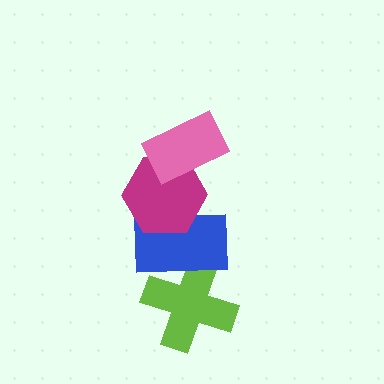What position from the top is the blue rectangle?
The blue rectangle is 3rd from the top.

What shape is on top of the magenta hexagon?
The pink rectangle is on top of the magenta hexagon.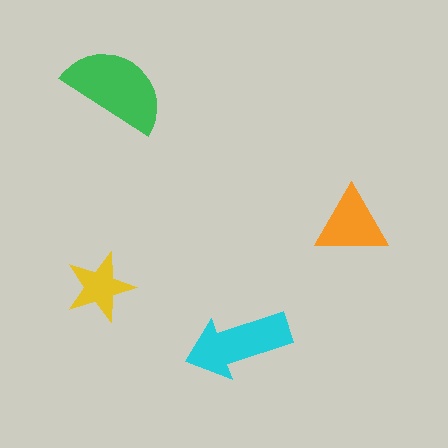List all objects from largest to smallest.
The green semicircle, the cyan arrow, the orange triangle, the yellow star.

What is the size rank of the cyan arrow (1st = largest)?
2nd.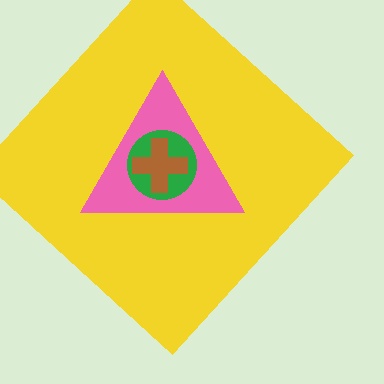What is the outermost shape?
The yellow diamond.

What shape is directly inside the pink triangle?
The green circle.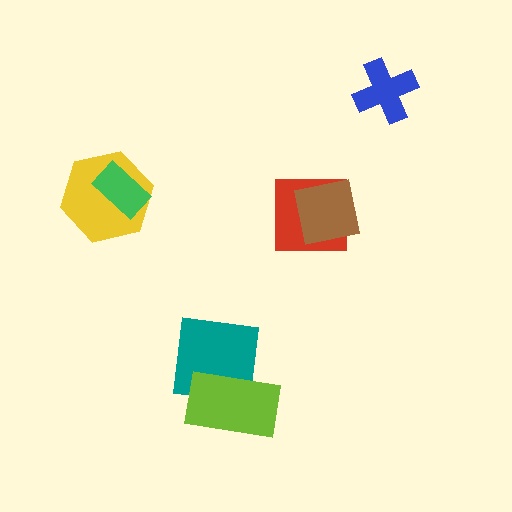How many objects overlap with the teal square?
1 object overlaps with the teal square.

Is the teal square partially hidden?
Yes, it is partially covered by another shape.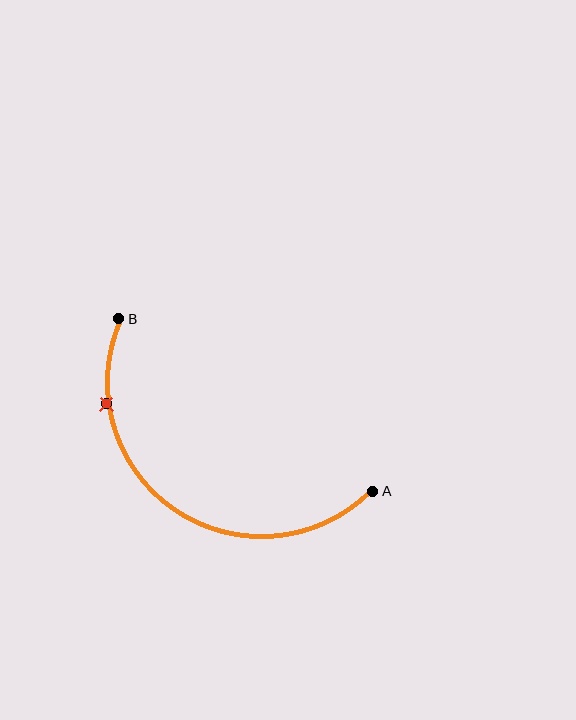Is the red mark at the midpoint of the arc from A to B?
No. The red mark lies on the arc but is closer to endpoint B. The arc midpoint would be at the point on the curve equidistant along the arc from both A and B.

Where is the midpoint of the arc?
The arc midpoint is the point on the curve farthest from the straight line joining A and B. It sits below and to the left of that line.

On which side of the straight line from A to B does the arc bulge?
The arc bulges below and to the left of the straight line connecting A and B.